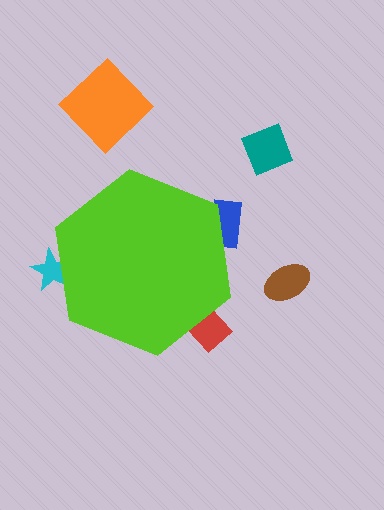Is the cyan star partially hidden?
Yes, the cyan star is partially hidden behind the lime hexagon.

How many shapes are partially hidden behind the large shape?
3 shapes are partially hidden.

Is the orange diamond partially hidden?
No, the orange diamond is fully visible.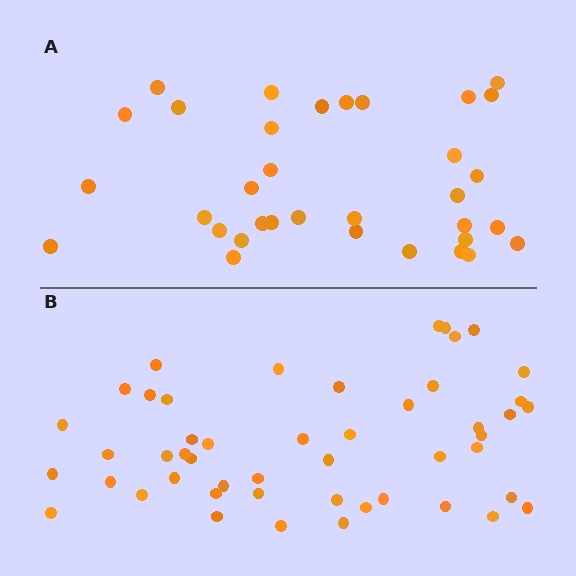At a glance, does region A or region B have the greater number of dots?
Region B (the bottom region) has more dots.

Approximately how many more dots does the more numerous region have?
Region B has approximately 15 more dots than region A.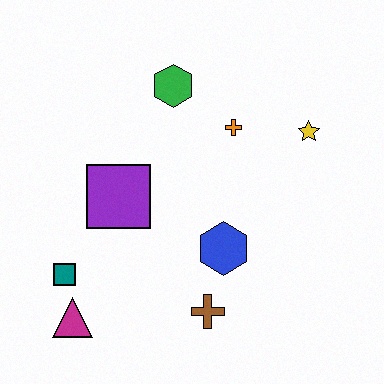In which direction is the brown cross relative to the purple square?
The brown cross is below the purple square.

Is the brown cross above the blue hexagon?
No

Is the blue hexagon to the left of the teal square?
No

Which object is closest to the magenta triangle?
The teal square is closest to the magenta triangle.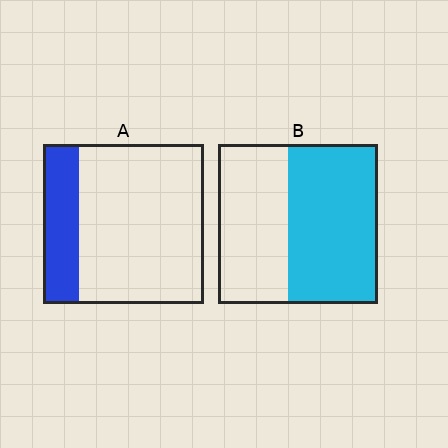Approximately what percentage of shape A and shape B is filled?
A is approximately 20% and B is approximately 55%.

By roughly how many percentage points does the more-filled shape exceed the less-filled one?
By roughly 35 percentage points (B over A).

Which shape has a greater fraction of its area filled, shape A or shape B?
Shape B.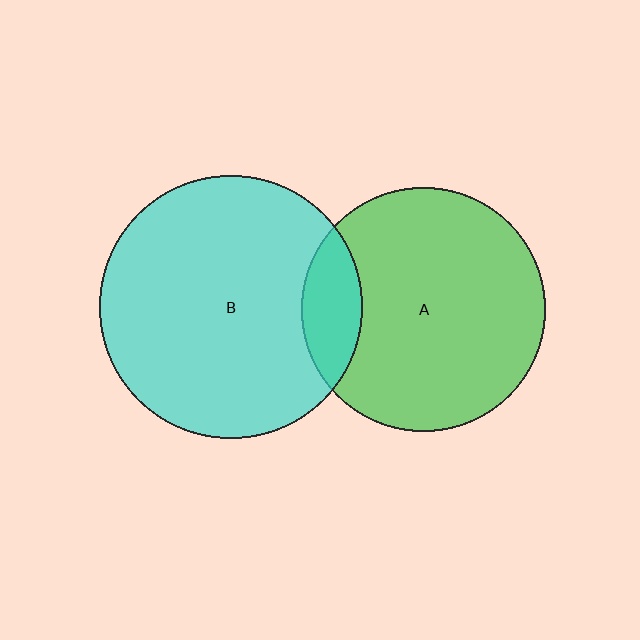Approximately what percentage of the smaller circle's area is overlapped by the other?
Approximately 15%.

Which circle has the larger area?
Circle B (cyan).